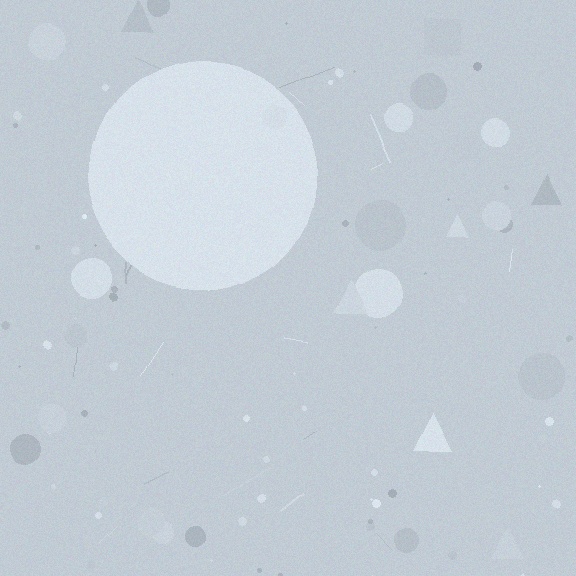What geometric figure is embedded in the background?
A circle is embedded in the background.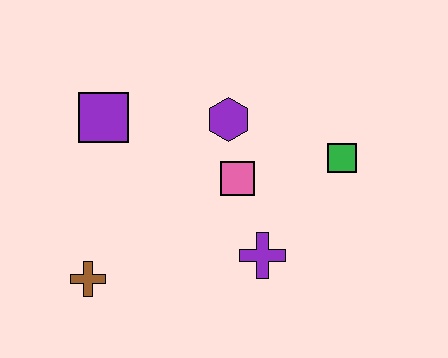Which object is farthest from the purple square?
The green square is farthest from the purple square.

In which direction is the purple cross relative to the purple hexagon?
The purple cross is below the purple hexagon.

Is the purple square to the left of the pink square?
Yes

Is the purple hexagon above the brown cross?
Yes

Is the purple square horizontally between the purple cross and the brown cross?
Yes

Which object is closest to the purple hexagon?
The pink square is closest to the purple hexagon.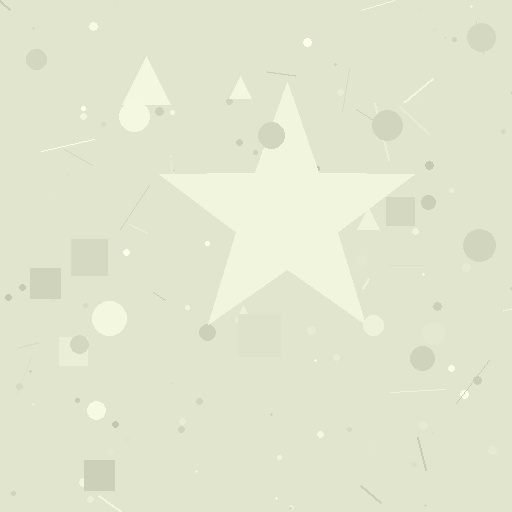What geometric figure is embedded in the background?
A star is embedded in the background.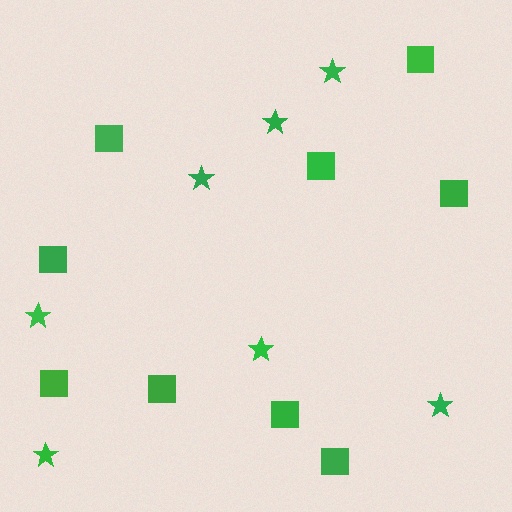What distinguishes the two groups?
There are 2 groups: one group of squares (9) and one group of stars (7).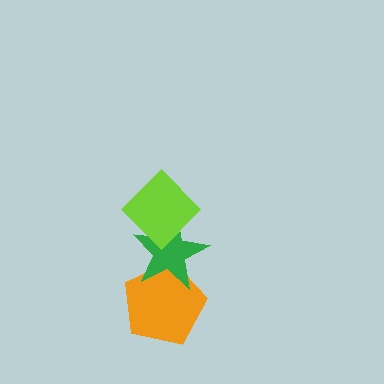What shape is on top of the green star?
The lime diamond is on top of the green star.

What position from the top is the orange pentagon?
The orange pentagon is 3rd from the top.